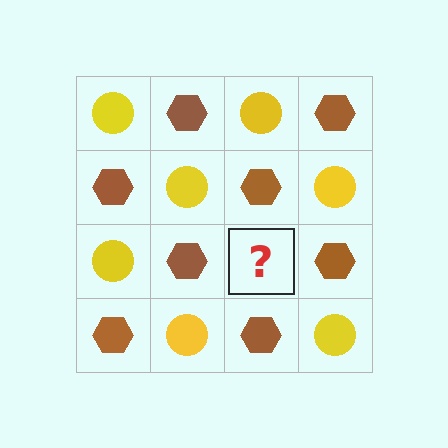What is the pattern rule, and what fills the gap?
The rule is that it alternates yellow circle and brown hexagon in a checkerboard pattern. The gap should be filled with a yellow circle.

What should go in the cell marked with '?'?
The missing cell should contain a yellow circle.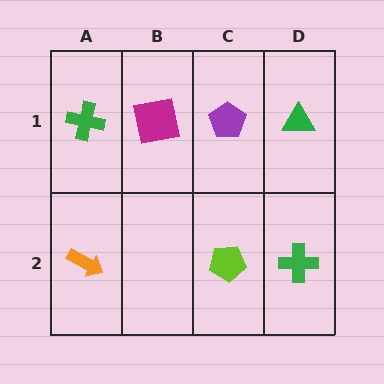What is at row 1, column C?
A purple pentagon.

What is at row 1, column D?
A green triangle.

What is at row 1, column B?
A magenta square.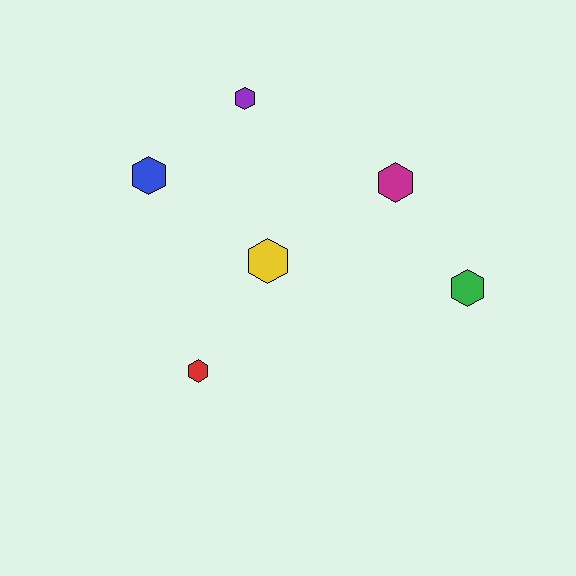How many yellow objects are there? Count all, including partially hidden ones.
There is 1 yellow object.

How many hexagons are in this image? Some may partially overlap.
There are 6 hexagons.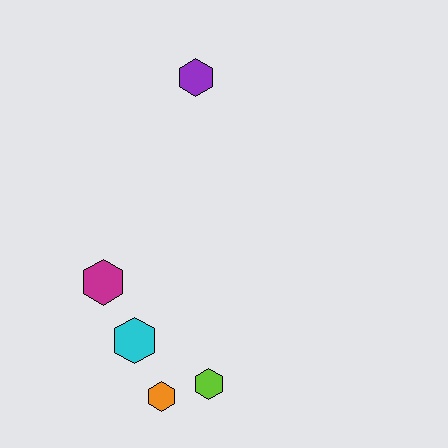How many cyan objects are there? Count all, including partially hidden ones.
There is 1 cyan object.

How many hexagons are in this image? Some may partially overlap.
There are 5 hexagons.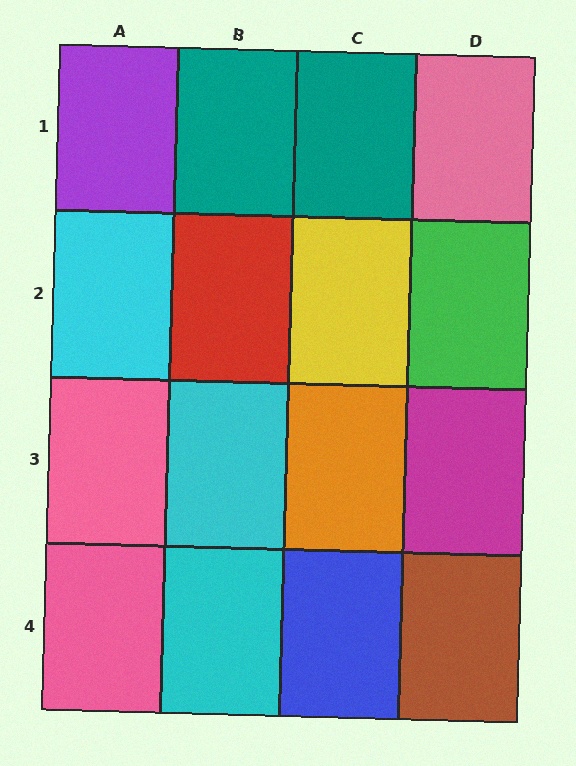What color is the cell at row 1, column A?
Purple.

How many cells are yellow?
1 cell is yellow.